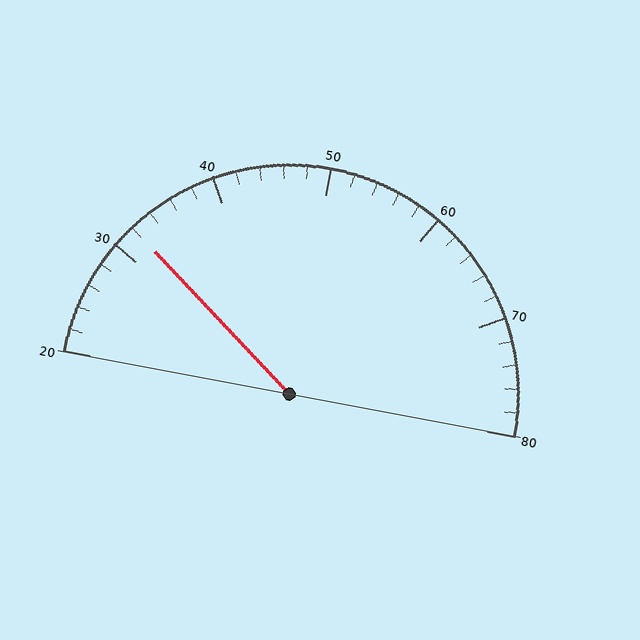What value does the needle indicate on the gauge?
The needle indicates approximately 32.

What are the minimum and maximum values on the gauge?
The gauge ranges from 20 to 80.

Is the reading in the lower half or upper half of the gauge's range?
The reading is in the lower half of the range (20 to 80).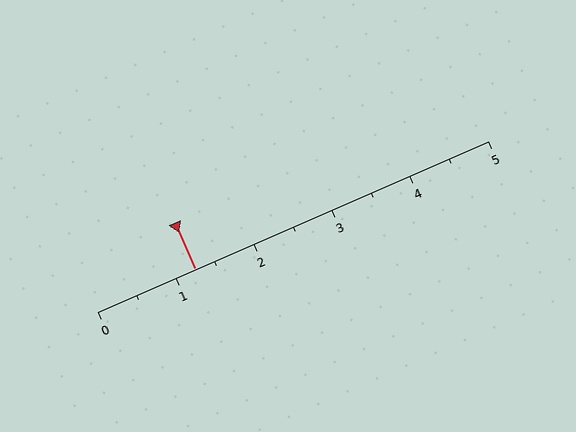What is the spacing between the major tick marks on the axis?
The major ticks are spaced 1 apart.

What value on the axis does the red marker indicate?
The marker indicates approximately 1.2.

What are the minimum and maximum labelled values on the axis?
The axis runs from 0 to 5.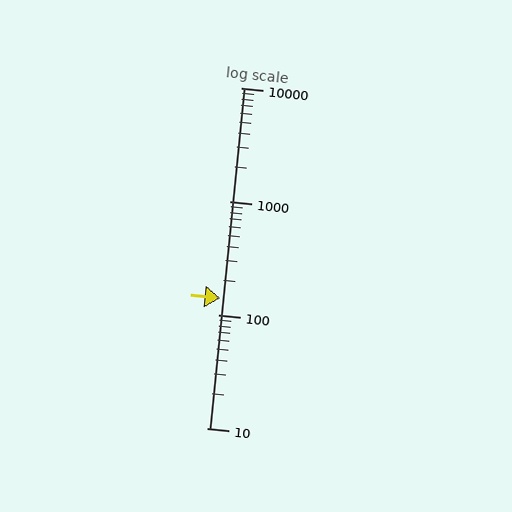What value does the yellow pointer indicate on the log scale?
The pointer indicates approximately 140.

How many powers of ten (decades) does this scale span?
The scale spans 3 decades, from 10 to 10000.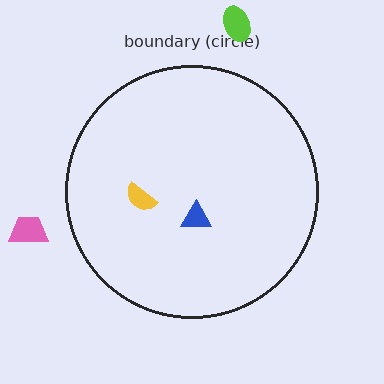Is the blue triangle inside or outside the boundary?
Inside.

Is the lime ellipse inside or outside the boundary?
Outside.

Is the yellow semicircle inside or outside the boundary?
Inside.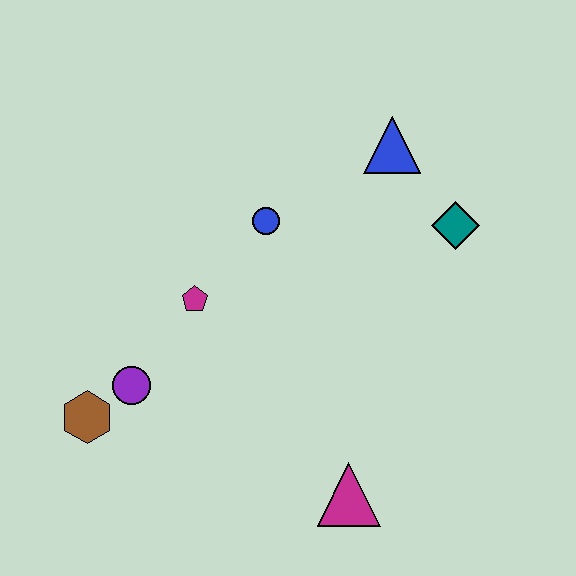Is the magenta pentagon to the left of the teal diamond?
Yes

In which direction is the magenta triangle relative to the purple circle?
The magenta triangle is to the right of the purple circle.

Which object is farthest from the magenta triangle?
The blue triangle is farthest from the magenta triangle.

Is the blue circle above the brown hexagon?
Yes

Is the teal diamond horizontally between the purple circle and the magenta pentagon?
No